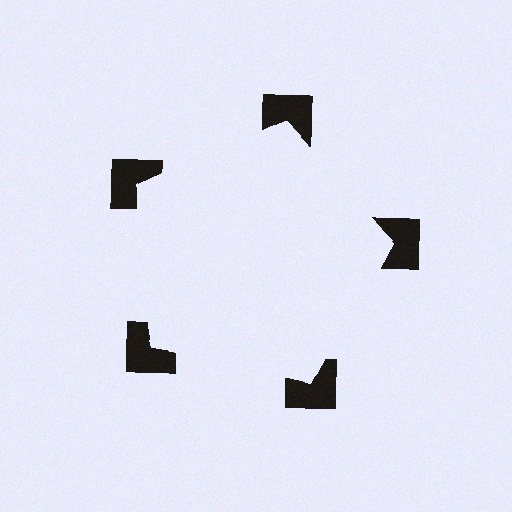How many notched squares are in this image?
There are 5 — one at each vertex of the illusory pentagon.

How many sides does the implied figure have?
5 sides.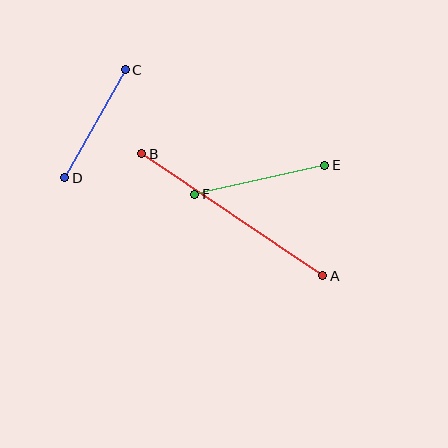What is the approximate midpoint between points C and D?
The midpoint is at approximately (95, 124) pixels.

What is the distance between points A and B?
The distance is approximately 218 pixels.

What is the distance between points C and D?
The distance is approximately 124 pixels.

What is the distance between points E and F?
The distance is approximately 133 pixels.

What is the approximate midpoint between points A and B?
The midpoint is at approximately (232, 215) pixels.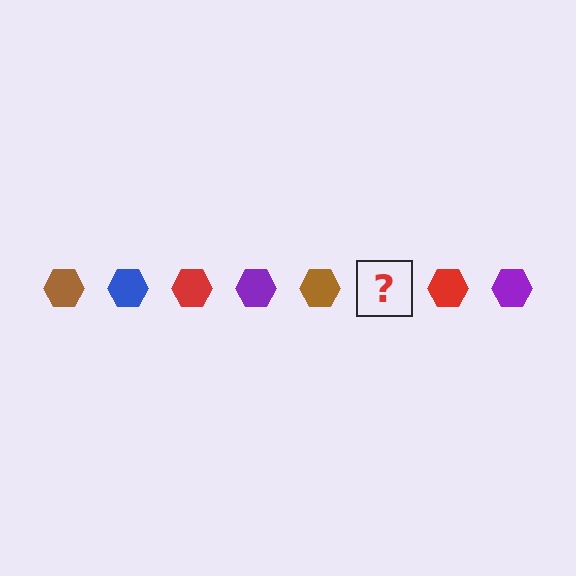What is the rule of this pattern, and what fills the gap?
The rule is that the pattern cycles through brown, blue, red, purple hexagons. The gap should be filled with a blue hexagon.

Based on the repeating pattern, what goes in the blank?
The blank should be a blue hexagon.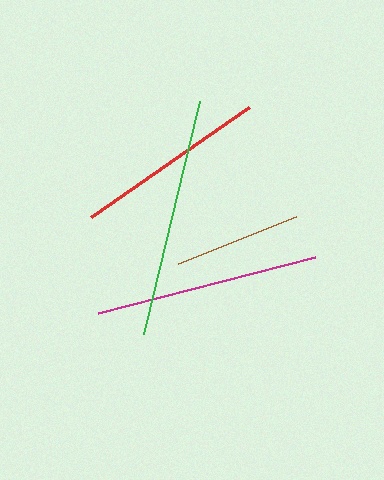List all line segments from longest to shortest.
From longest to shortest: green, magenta, red, brown.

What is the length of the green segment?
The green segment is approximately 239 pixels long.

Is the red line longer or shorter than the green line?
The green line is longer than the red line.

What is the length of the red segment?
The red segment is approximately 192 pixels long.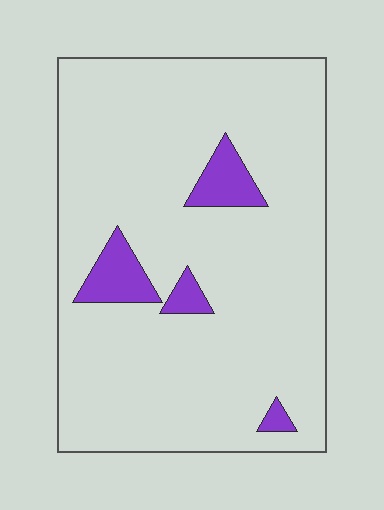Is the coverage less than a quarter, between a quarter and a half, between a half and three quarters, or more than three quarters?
Less than a quarter.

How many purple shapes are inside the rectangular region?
4.